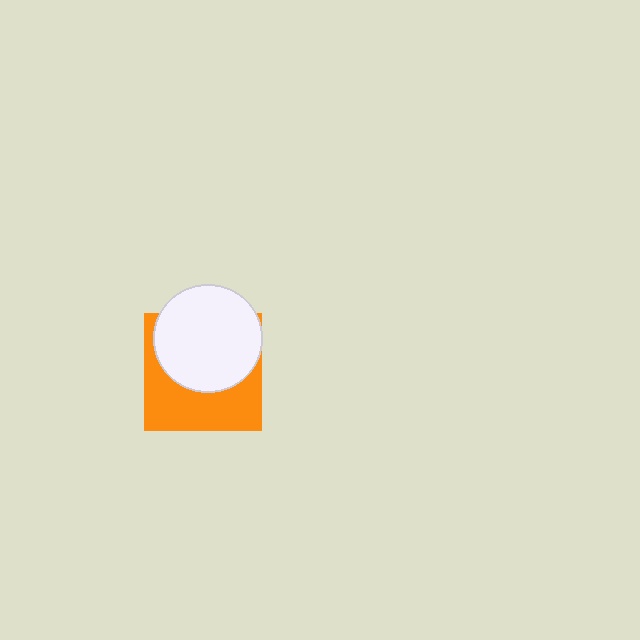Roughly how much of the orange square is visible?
About half of it is visible (roughly 47%).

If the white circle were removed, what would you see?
You would see the complete orange square.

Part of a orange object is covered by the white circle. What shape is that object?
It is a square.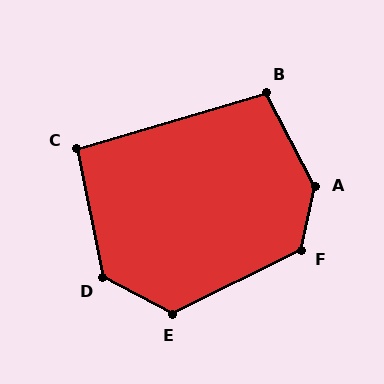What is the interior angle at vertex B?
Approximately 102 degrees (obtuse).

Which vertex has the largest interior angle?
A, at approximately 139 degrees.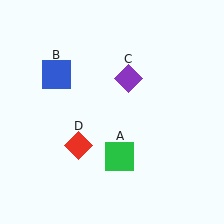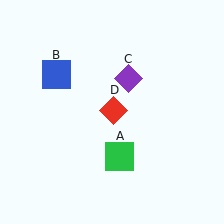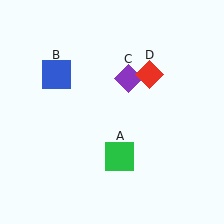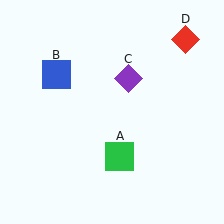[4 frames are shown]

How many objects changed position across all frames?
1 object changed position: red diamond (object D).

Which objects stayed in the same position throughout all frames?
Green square (object A) and blue square (object B) and purple diamond (object C) remained stationary.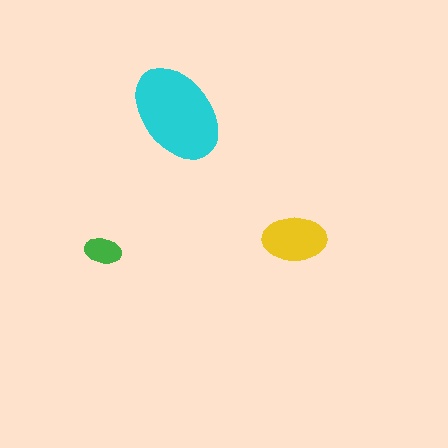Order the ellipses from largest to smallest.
the cyan one, the yellow one, the green one.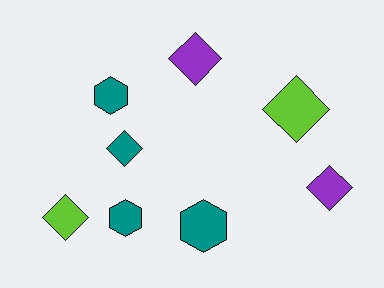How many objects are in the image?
There are 8 objects.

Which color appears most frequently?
Teal, with 4 objects.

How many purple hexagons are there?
There are no purple hexagons.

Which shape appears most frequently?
Diamond, with 5 objects.